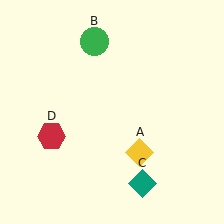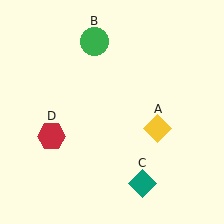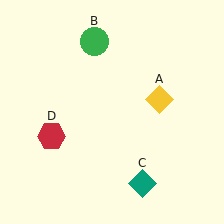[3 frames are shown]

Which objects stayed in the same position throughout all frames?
Green circle (object B) and teal diamond (object C) and red hexagon (object D) remained stationary.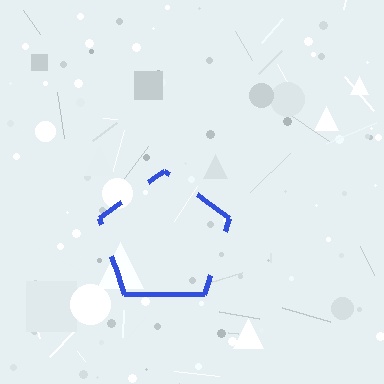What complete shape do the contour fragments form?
The contour fragments form a pentagon.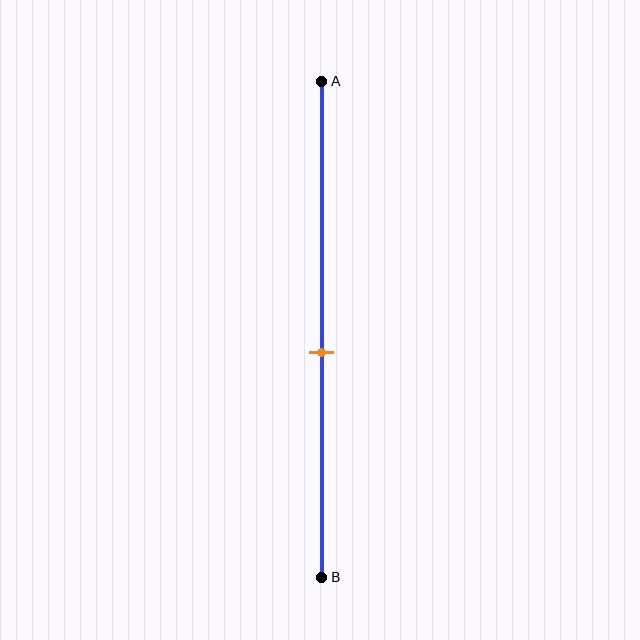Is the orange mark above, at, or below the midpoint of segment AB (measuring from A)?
The orange mark is below the midpoint of segment AB.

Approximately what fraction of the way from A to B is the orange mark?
The orange mark is approximately 55% of the way from A to B.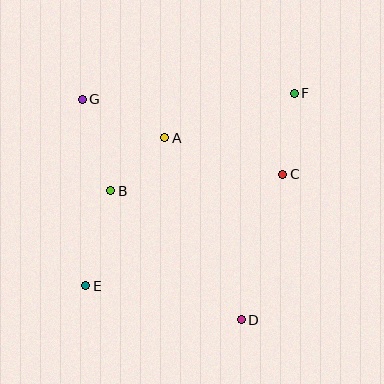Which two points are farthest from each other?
Points E and F are farthest from each other.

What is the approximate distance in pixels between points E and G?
The distance between E and G is approximately 186 pixels.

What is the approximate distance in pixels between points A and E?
The distance between A and E is approximately 168 pixels.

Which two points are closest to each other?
Points A and B are closest to each other.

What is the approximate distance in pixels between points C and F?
The distance between C and F is approximately 82 pixels.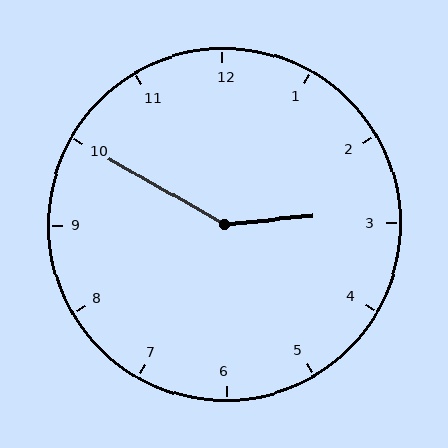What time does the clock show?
2:50.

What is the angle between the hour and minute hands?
Approximately 145 degrees.